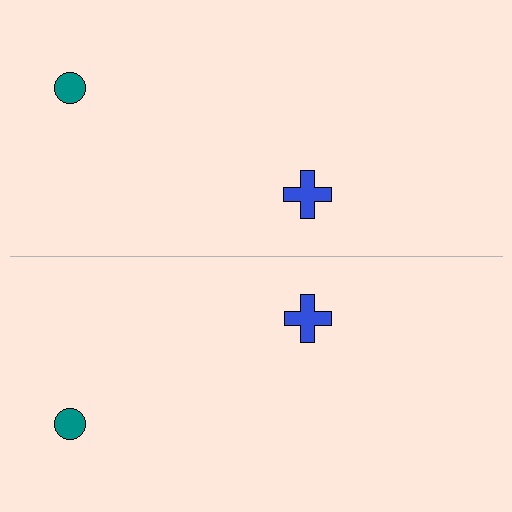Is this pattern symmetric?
Yes, this pattern has bilateral (reflection) symmetry.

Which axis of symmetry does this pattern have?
The pattern has a horizontal axis of symmetry running through the center of the image.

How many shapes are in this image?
There are 4 shapes in this image.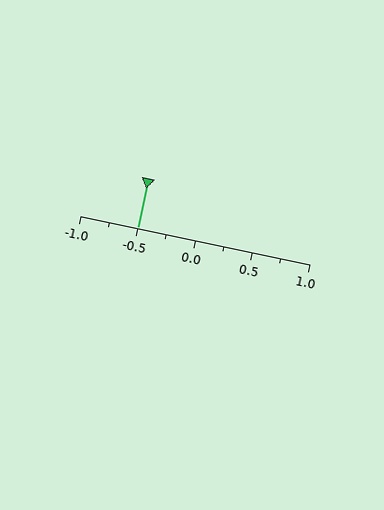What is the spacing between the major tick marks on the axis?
The major ticks are spaced 0.5 apart.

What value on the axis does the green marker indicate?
The marker indicates approximately -0.5.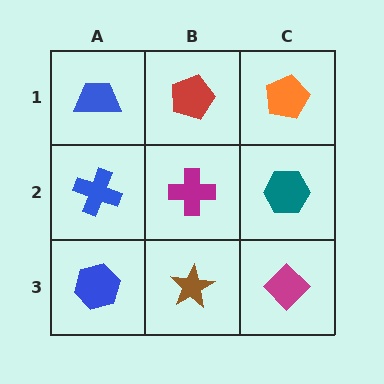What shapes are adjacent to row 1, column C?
A teal hexagon (row 2, column C), a red pentagon (row 1, column B).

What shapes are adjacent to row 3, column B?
A magenta cross (row 2, column B), a blue hexagon (row 3, column A), a magenta diamond (row 3, column C).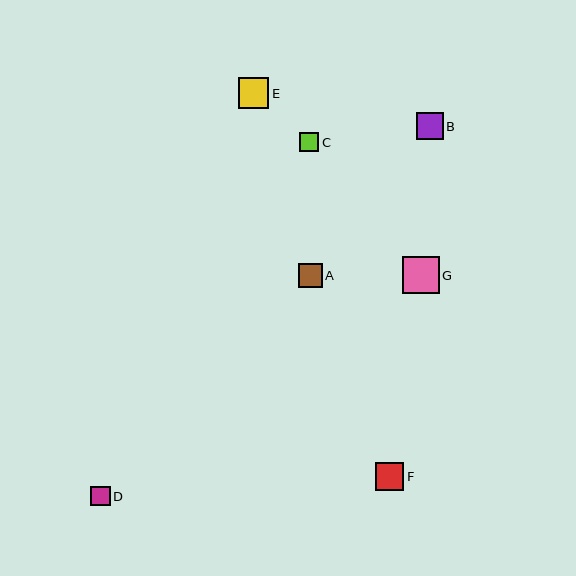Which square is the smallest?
Square C is the smallest with a size of approximately 19 pixels.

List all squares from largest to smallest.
From largest to smallest: G, E, F, B, A, D, C.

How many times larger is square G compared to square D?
Square G is approximately 1.9 times the size of square D.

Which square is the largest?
Square G is the largest with a size of approximately 37 pixels.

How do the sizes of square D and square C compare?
Square D and square C are approximately the same size.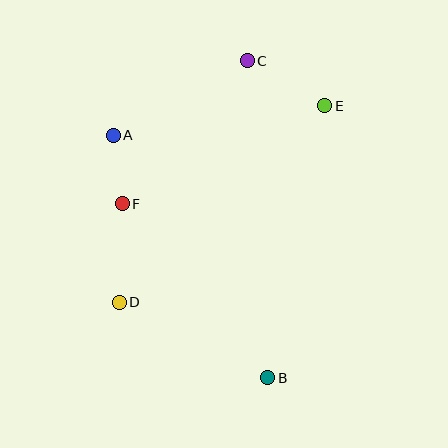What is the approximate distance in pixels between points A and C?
The distance between A and C is approximately 153 pixels.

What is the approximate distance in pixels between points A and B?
The distance between A and B is approximately 287 pixels.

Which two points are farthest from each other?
Points B and C are farthest from each other.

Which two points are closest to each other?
Points A and F are closest to each other.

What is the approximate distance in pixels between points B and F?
The distance between B and F is approximately 227 pixels.